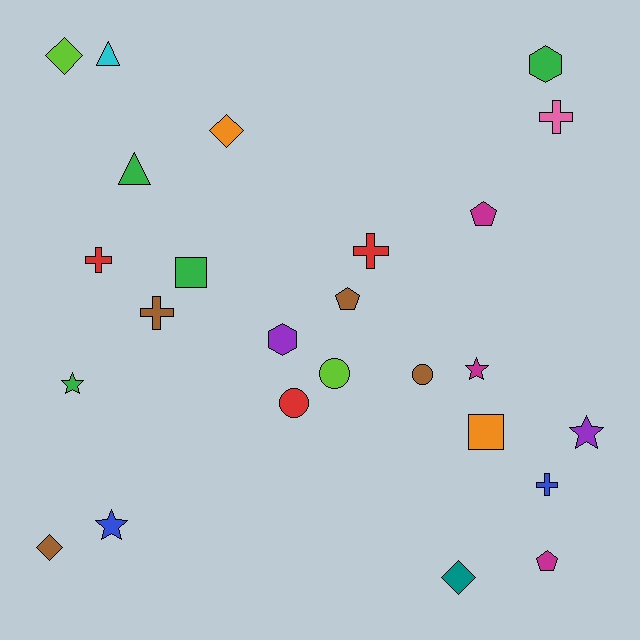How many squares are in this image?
There are 2 squares.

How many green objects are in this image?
There are 4 green objects.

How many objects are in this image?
There are 25 objects.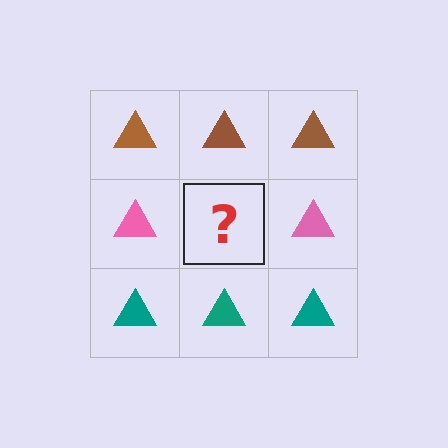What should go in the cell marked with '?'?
The missing cell should contain a pink triangle.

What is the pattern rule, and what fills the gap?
The rule is that each row has a consistent color. The gap should be filled with a pink triangle.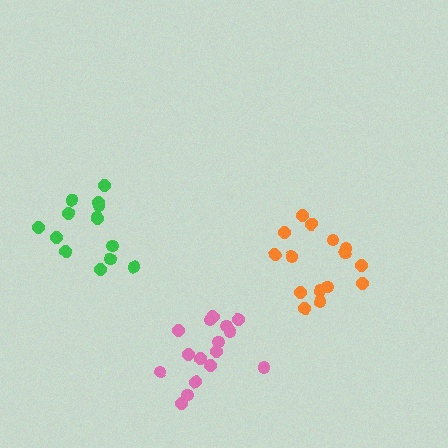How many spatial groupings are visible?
There are 3 spatial groupings.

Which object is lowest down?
The pink cluster is bottommost.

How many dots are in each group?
Group 1: 15 dots, Group 2: 14 dots, Group 3: 16 dots (45 total).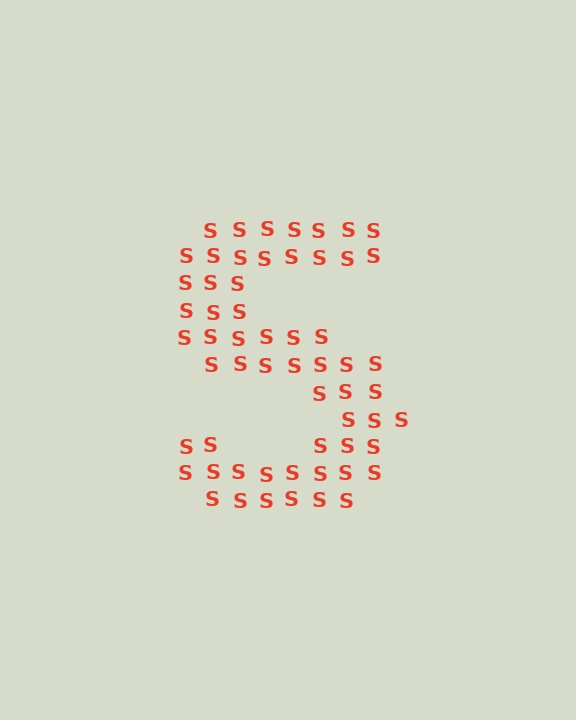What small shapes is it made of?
It is made of small letter S's.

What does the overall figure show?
The overall figure shows the letter S.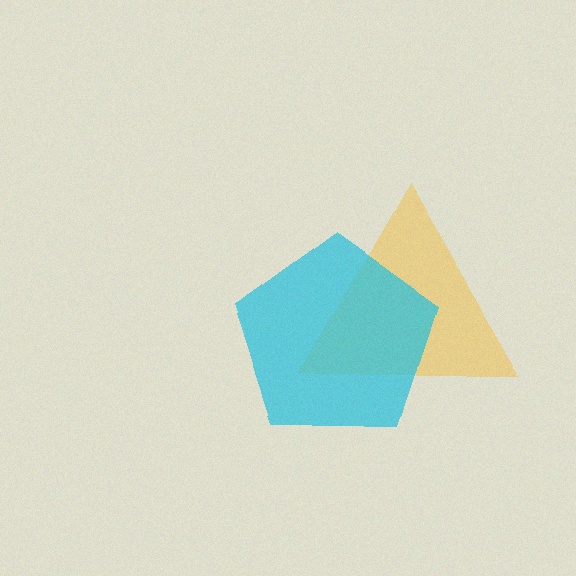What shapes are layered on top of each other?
The layered shapes are: a yellow triangle, a cyan pentagon.